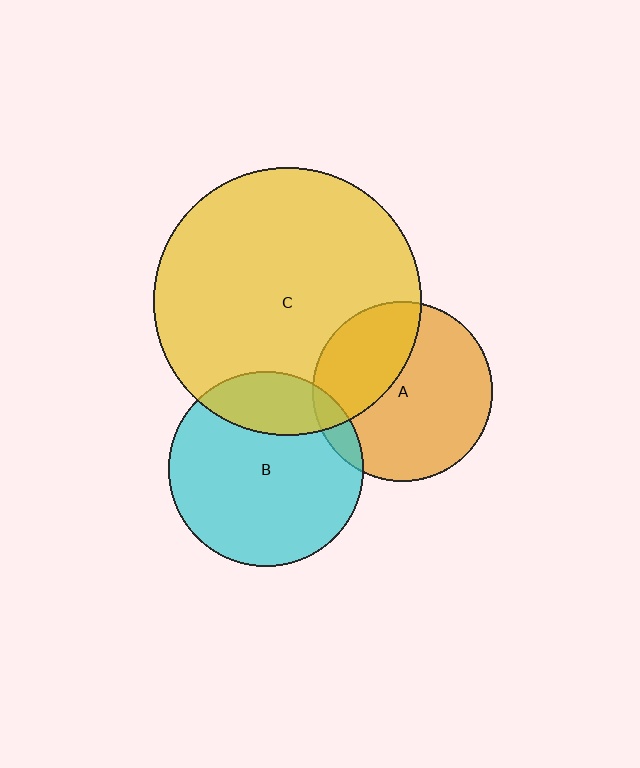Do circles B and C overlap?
Yes.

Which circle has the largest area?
Circle C (yellow).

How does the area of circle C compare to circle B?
Approximately 1.9 times.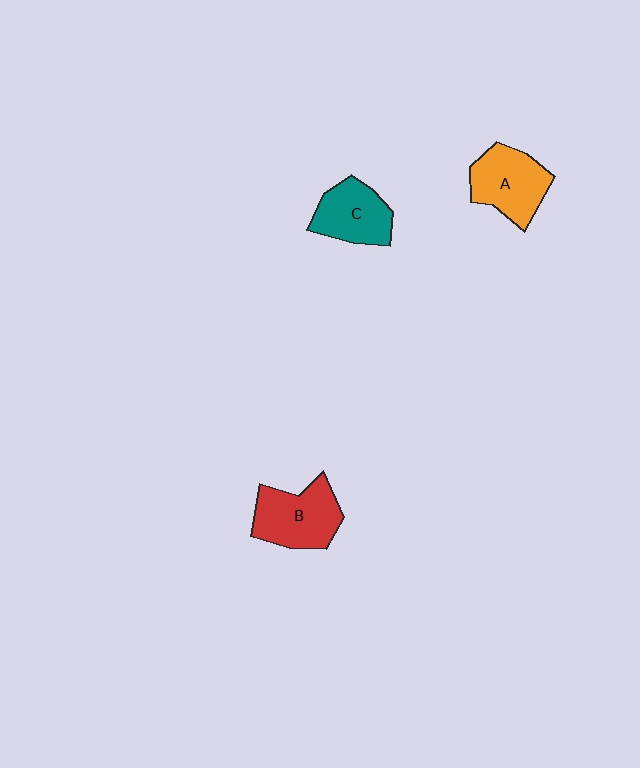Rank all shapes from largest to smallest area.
From largest to smallest: B (red), A (orange), C (teal).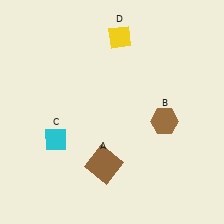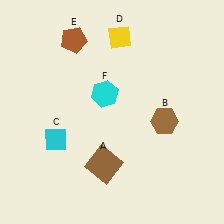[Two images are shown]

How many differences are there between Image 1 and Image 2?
There are 2 differences between the two images.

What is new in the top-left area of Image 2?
A brown pentagon (E) was added in the top-left area of Image 2.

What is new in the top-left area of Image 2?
A cyan hexagon (F) was added in the top-left area of Image 2.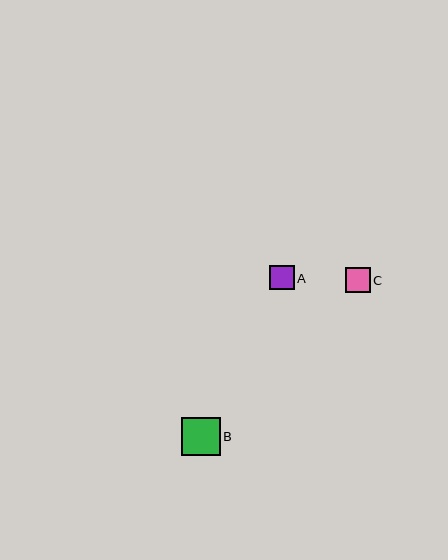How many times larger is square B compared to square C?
Square B is approximately 1.6 times the size of square C.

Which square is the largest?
Square B is the largest with a size of approximately 39 pixels.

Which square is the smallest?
Square A is the smallest with a size of approximately 24 pixels.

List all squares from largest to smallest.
From largest to smallest: B, C, A.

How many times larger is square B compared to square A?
Square B is approximately 1.6 times the size of square A.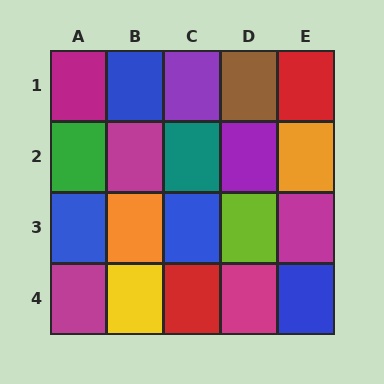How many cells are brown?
1 cell is brown.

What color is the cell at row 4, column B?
Yellow.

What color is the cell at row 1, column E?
Red.